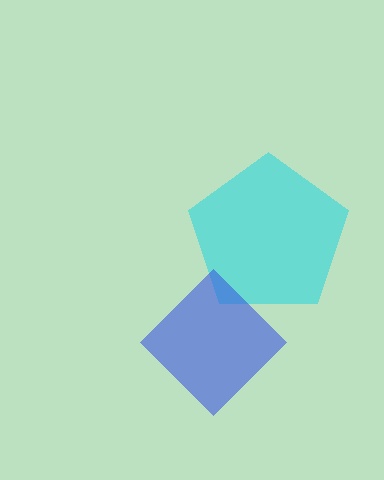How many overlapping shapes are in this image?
There are 2 overlapping shapes in the image.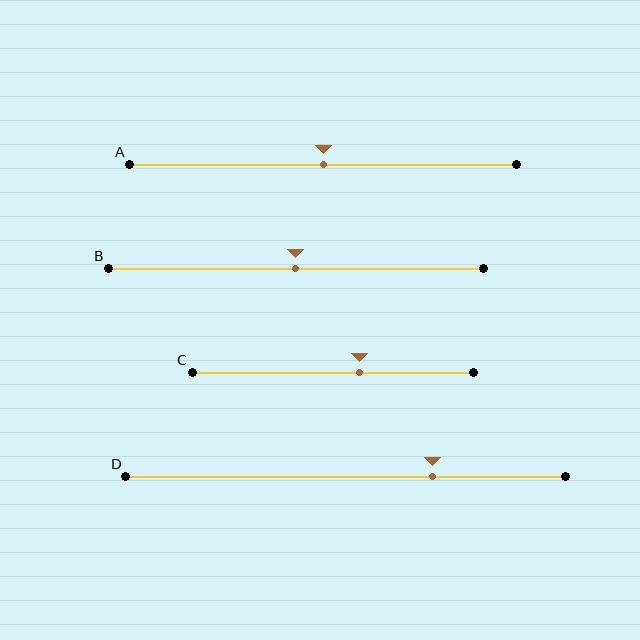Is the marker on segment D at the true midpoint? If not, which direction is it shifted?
No, the marker on segment D is shifted to the right by about 20% of the segment length.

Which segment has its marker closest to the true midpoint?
Segment A has its marker closest to the true midpoint.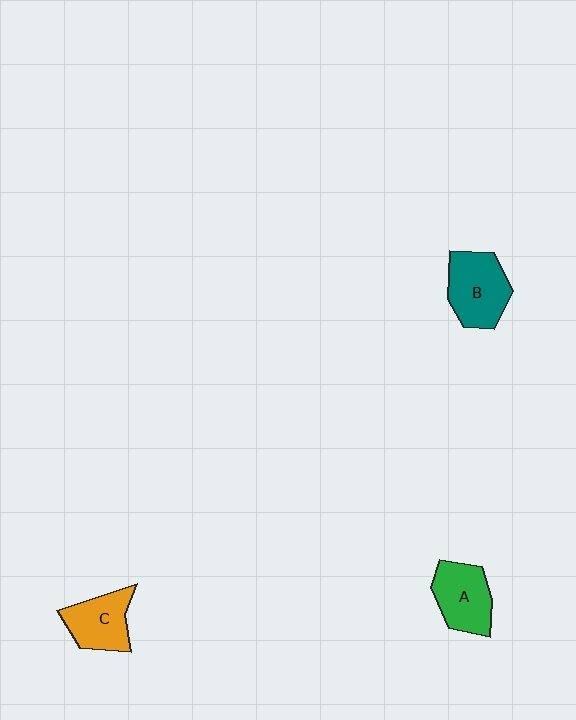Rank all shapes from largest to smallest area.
From largest to smallest: B (teal), A (green), C (orange).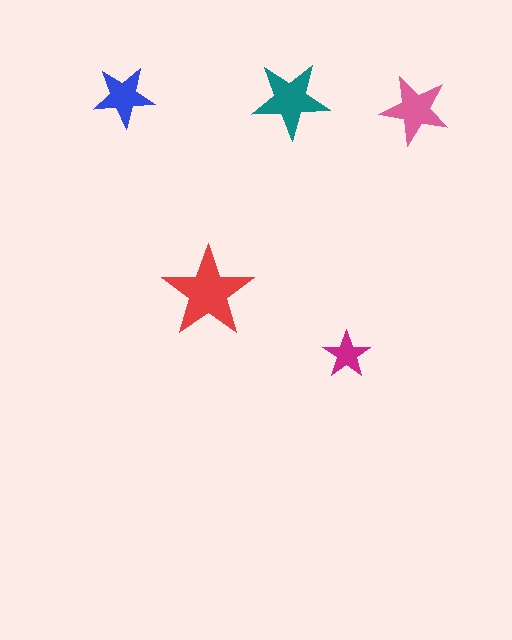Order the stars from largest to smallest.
the red one, the teal one, the pink one, the blue one, the magenta one.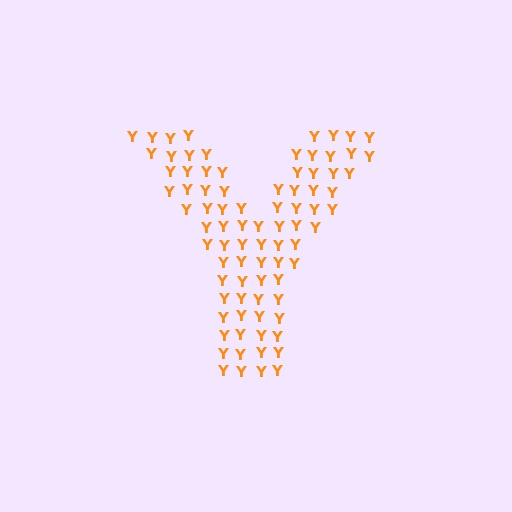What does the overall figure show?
The overall figure shows the letter Y.